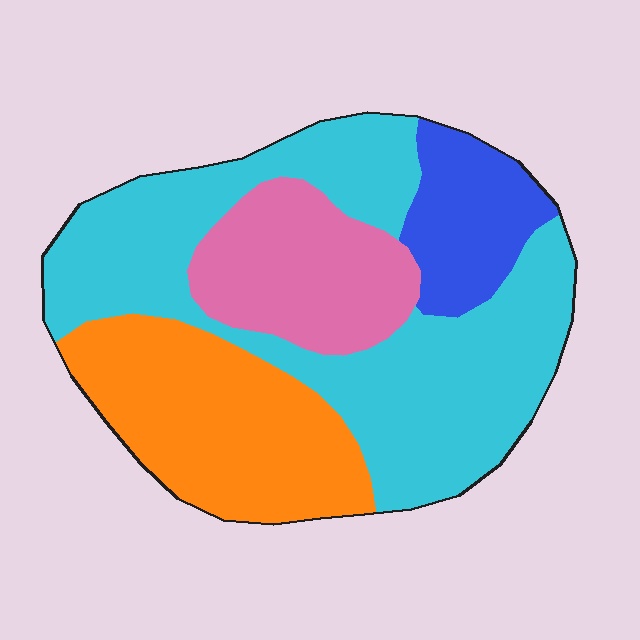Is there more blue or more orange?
Orange.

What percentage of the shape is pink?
Pink takes up about one sixth (1/6) of the shape.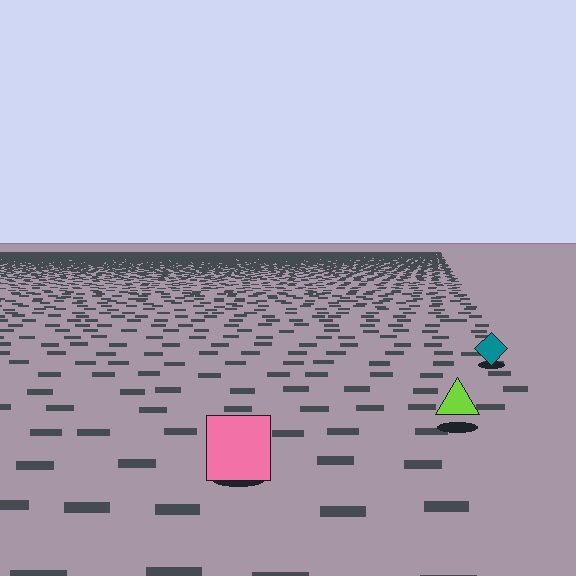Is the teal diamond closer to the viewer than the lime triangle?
No. The lime triangle is closer — you can tell from the texture gradient: the ground texture is coarser near it.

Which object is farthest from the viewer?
The teal diamond is farthest from the viewer. It appears smaller and the ground texture around it is denser.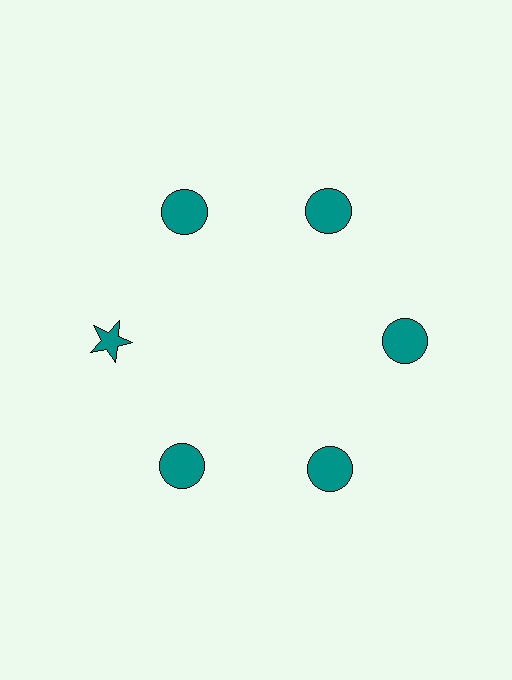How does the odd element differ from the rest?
It has a different shape: star instead of circle.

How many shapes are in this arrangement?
There are 6 shapes arranged in a ring pattern.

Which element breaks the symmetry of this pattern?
The teal star at roughly the 9 o'clock position breaks the symmetry. All other shapes are teal circles.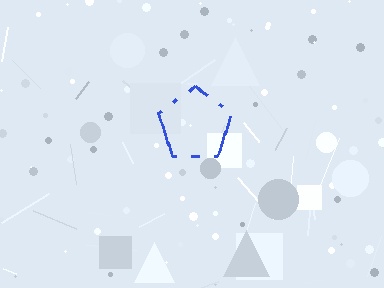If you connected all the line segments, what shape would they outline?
They would outline a pentagon.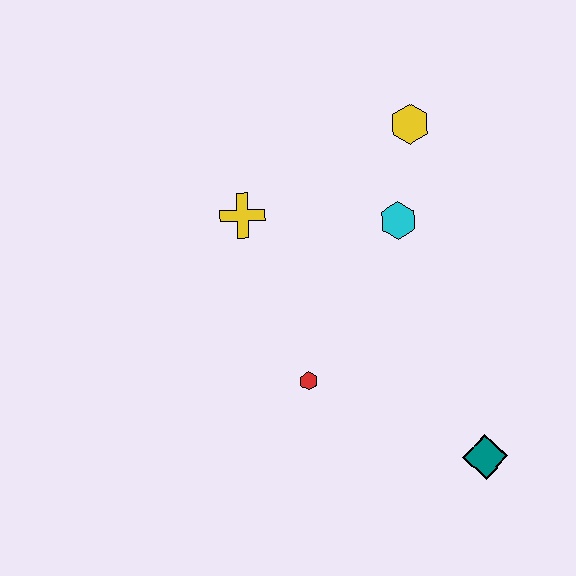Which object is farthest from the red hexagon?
The yellow hexagon is farthest from the red hexagon.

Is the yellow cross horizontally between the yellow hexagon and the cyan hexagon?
No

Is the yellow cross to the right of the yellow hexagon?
No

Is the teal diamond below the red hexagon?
Yes